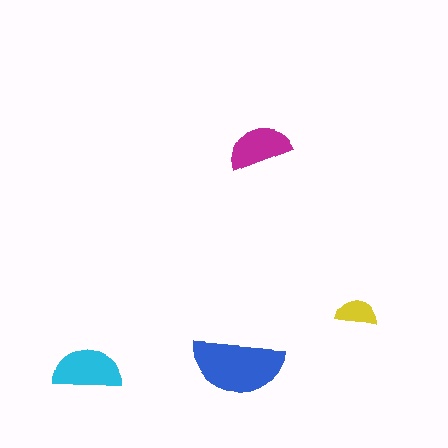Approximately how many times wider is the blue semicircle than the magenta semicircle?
About 1.5 times wider.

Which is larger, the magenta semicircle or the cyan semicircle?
The cyan one.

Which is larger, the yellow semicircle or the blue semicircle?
The blue one.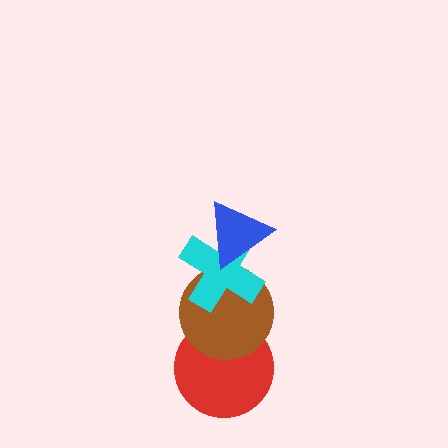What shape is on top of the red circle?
The brown circle is on top of the red circle.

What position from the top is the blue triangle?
The blue triangle is 1st from the top.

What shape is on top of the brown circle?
The cyan cross is on top of the brown circle.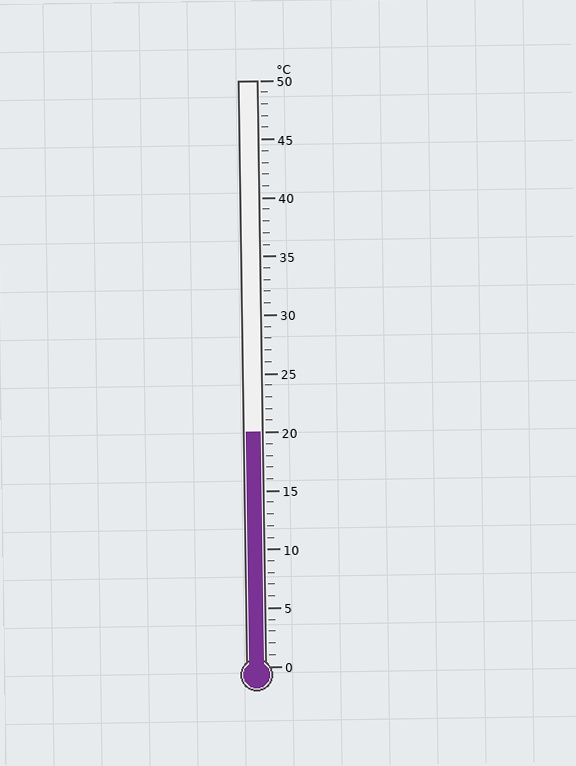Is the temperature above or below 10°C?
The temperature is above 10°C.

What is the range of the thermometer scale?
The thermometer scale ranges from 0°C to 50°C.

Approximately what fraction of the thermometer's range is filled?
The thermometer is filled to approximately 40% of its range.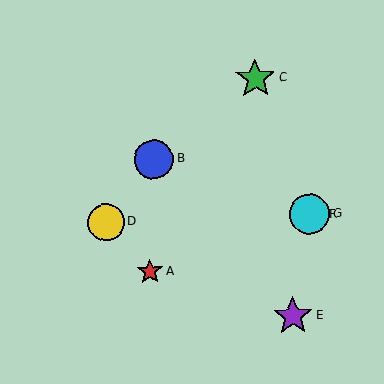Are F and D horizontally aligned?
Yes, both are at y≈214.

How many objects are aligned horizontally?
3 objects (D, F, G) are aligned horizontally.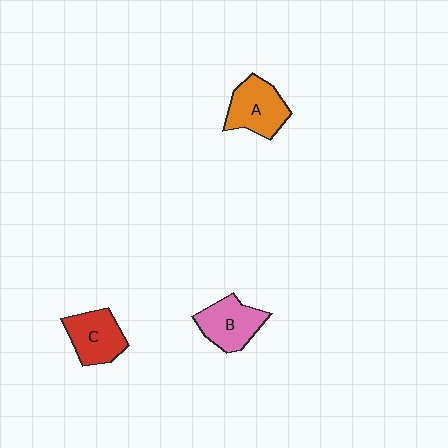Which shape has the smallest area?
Shape C (red).